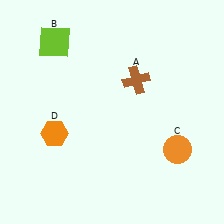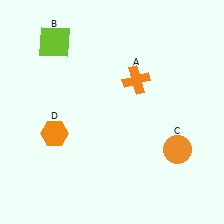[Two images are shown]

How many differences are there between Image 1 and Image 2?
There is 1 difference between the two images.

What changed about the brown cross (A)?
In Image 1, A is brown. In Image 2, it changed to orange.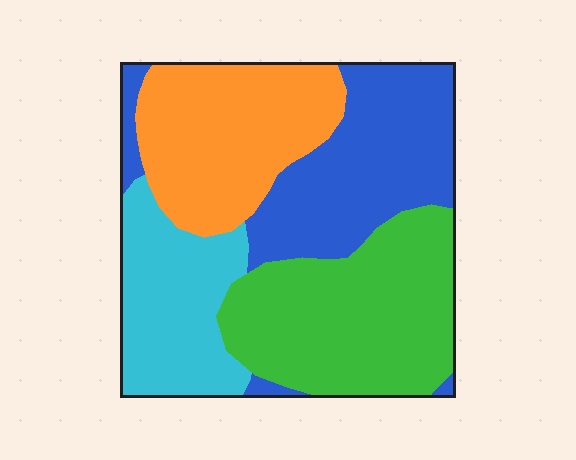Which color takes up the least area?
Cyan, at roughly 20%.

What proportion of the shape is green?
Green covers about 30% of the shape.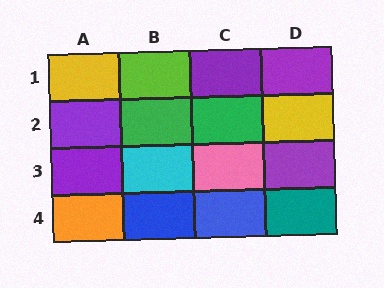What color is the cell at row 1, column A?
Yellow.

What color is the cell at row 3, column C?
Pink.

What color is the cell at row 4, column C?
Blue.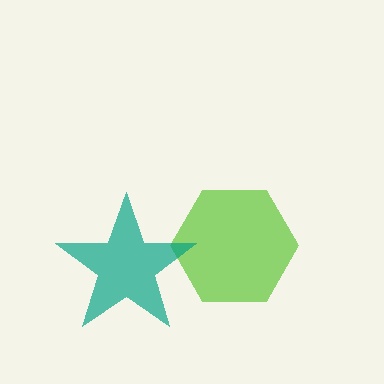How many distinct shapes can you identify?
There are 2 distinct shapes: a lime hexagon, a teal star.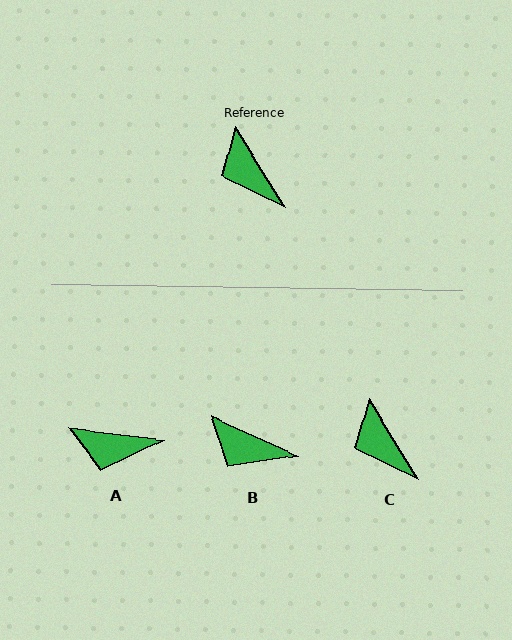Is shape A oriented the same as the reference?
No, it is off by about 52 degrees.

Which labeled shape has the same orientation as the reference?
C.